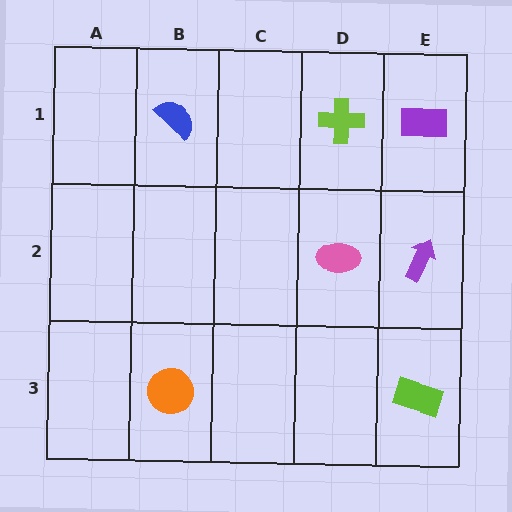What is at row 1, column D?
A lime cross.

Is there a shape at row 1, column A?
No, that cell is empty.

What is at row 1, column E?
A purple rectangle.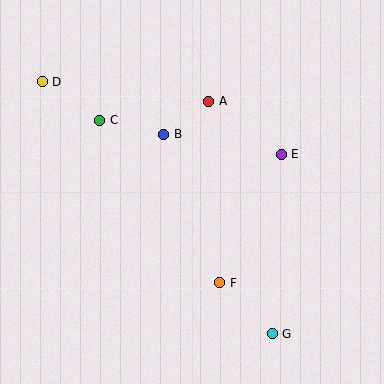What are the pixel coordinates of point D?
Point D is at (42, 82).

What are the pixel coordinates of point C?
Point C is at (100, 120).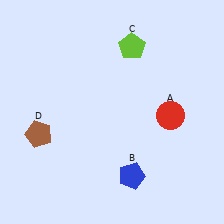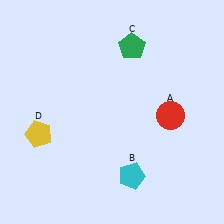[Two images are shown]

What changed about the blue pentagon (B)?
In Image 1, B is blue. In Image 2, it changed to cyan.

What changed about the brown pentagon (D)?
In Image 1, D is brown. In Image 2, it changed to yellow.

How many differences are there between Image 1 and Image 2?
There are 3 differences between the two images.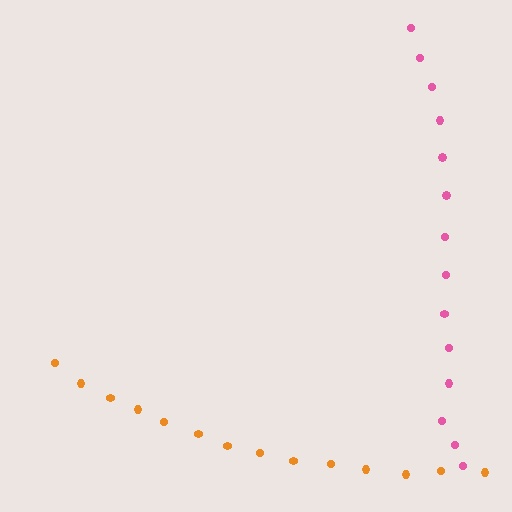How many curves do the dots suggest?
There are 2 distinct paths.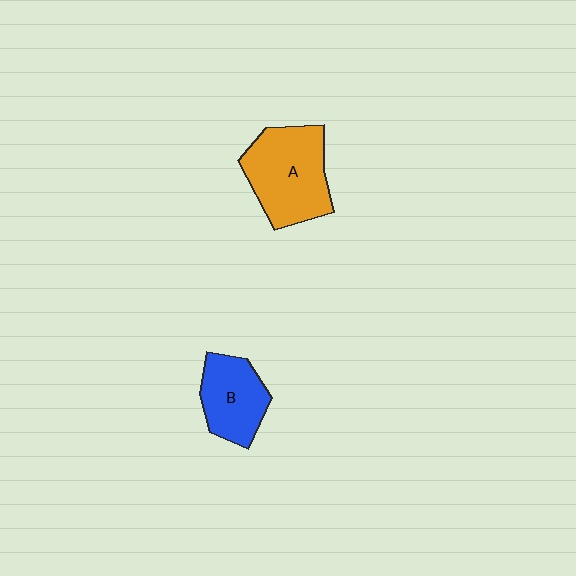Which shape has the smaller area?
Shape B (blue).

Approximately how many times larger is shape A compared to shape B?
Approximately 1.5 times.